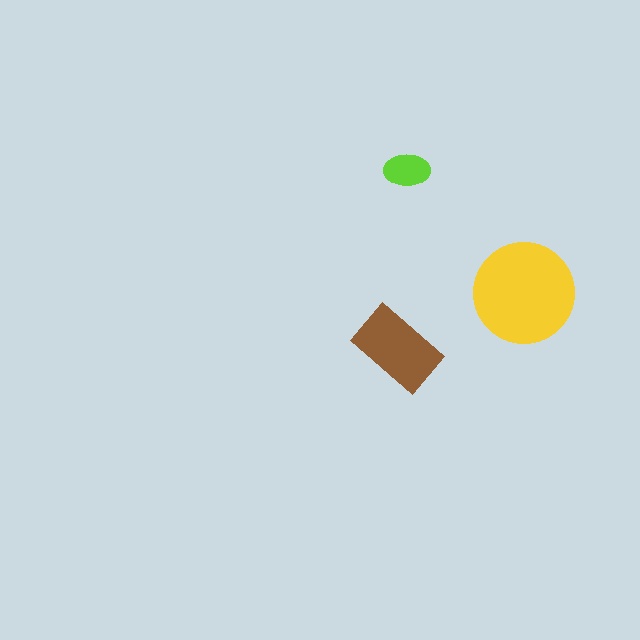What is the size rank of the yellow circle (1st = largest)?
1st.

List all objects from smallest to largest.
The lime ellipse, the brown rectangle, the yellow circle.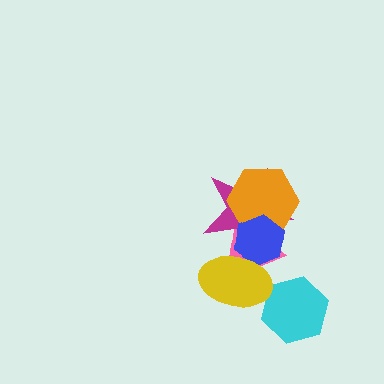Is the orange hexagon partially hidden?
Yes, it is partially covered by another shape.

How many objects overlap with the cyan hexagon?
0 objects overlap with the cyan hexagon.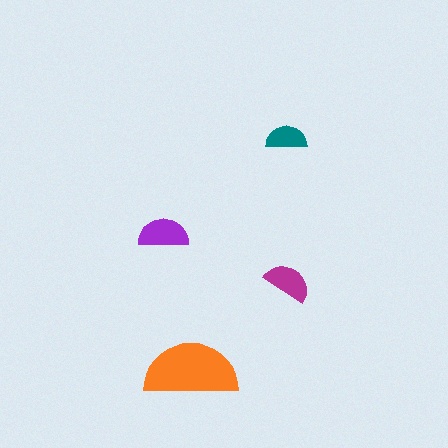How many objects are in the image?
There are 4 objects in the image.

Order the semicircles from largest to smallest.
the orange one, the purple one, the magenta one, the teal one.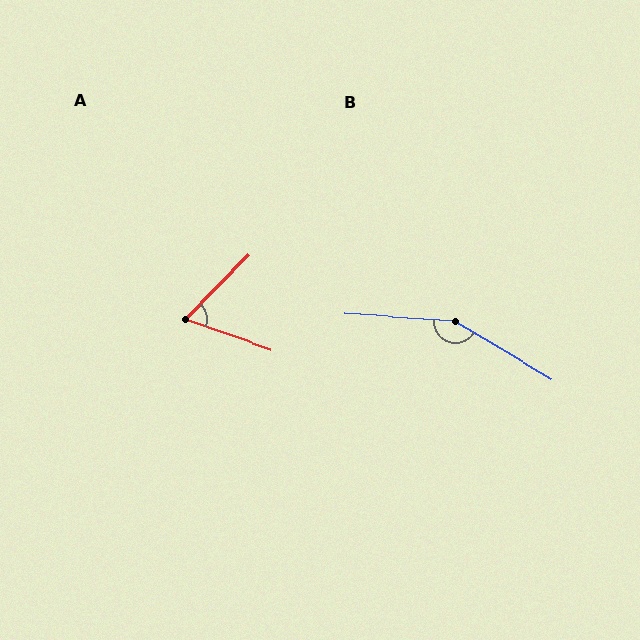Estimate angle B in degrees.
Approximately 153 degrees.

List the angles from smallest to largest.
A (65°), B (153°).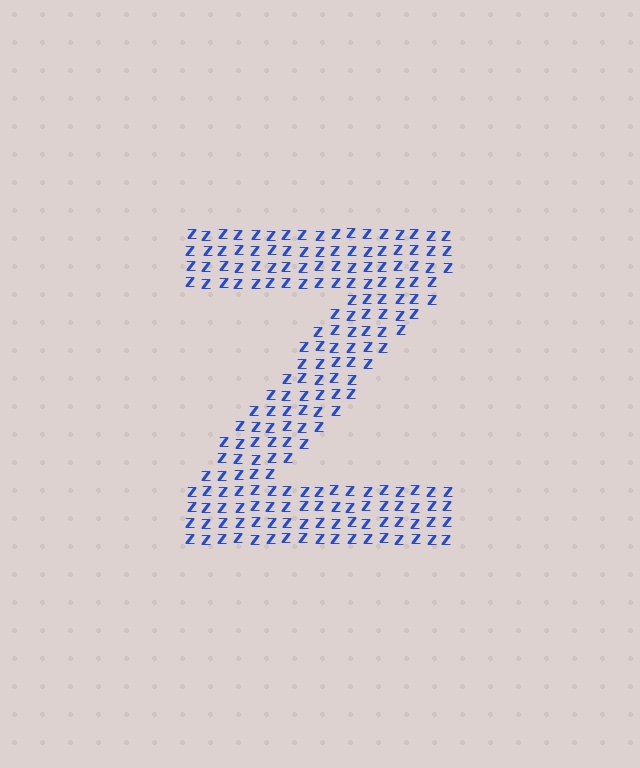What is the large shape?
The large shape is the letter Z.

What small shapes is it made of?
It is made of small letter Z's.